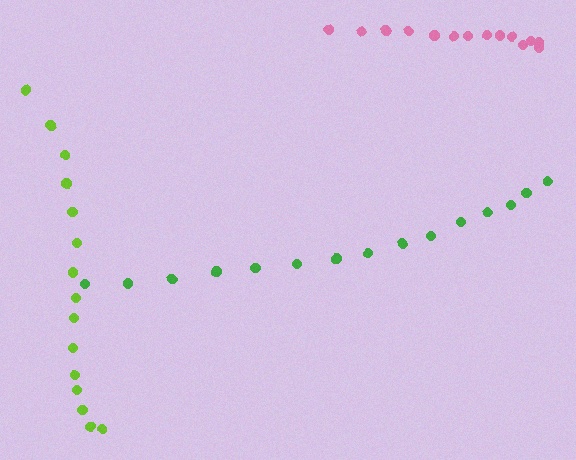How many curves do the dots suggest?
There are 3 distinct paths.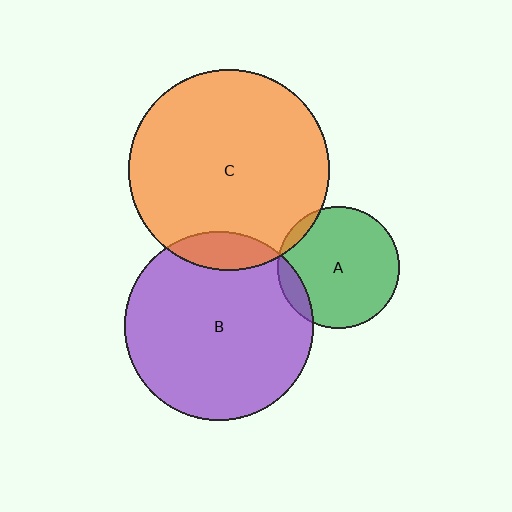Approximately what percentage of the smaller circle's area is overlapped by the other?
Approximately 10%.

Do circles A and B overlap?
Yes.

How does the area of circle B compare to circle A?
Approximately 2.4 times.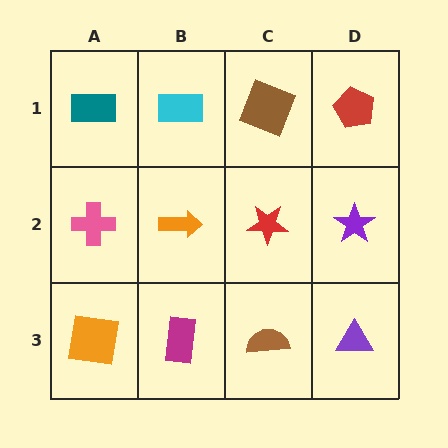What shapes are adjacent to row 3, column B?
An orange arrow (row 2, column B), an orange square (row 3, column A), a brown semicircle (row 3, column C).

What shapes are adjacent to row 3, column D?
A purple star (row 2, column D), a brown semicircle (row 3, column C).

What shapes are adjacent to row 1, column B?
An orange arrow (row 2, column B), a teal rectangle (row 1, column A), a brown square (row 1, column C).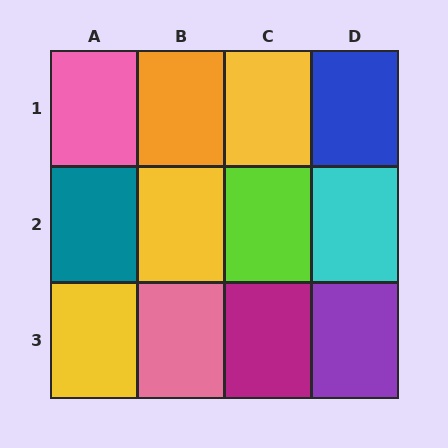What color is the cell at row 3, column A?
Yellow.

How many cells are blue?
1 cell is blue.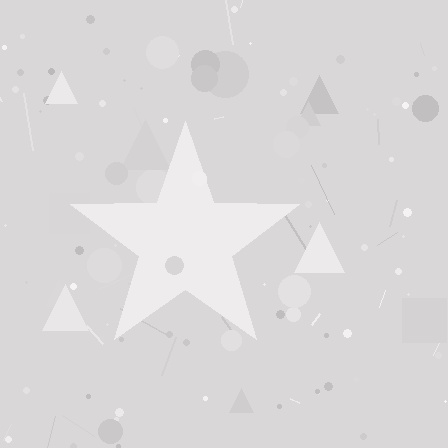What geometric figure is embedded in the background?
A star is embedded in the background.